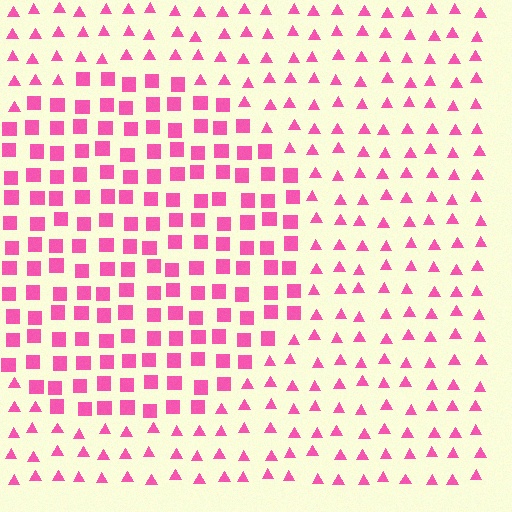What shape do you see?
I see a circle.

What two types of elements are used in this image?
The image uses squares inside the circle region and triangles outside it.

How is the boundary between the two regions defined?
The boundary is defined by a change in element shape: squares inside vs. triangles outside. All elements share the same color and spacing.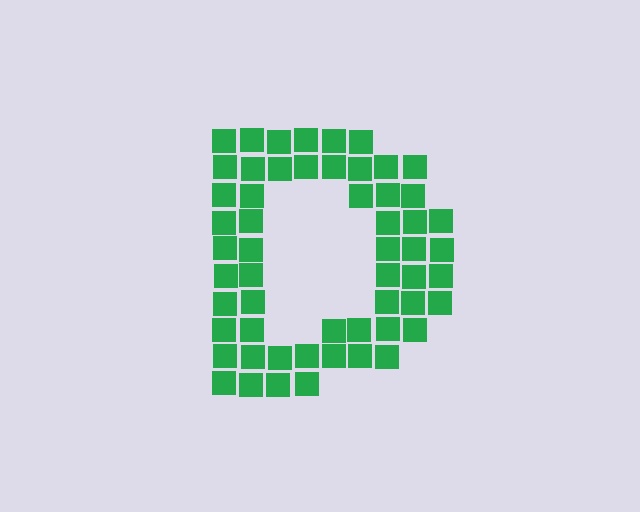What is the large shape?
The large shape is the letter D.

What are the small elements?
The small elements are squares.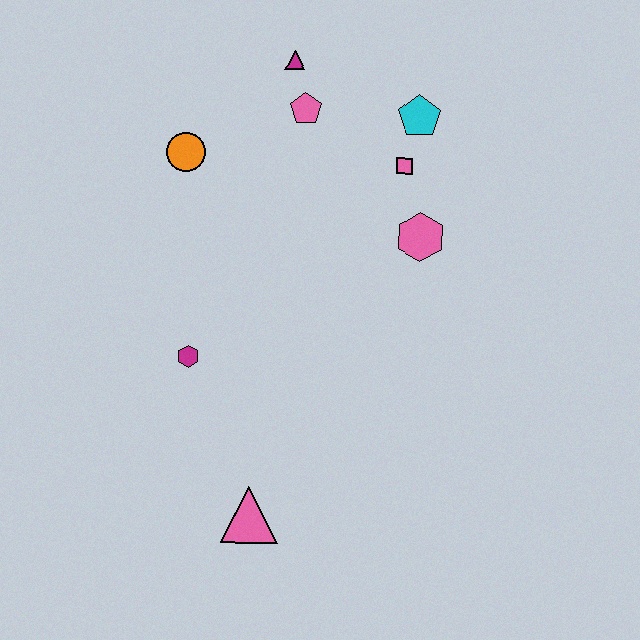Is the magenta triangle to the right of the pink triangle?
Yes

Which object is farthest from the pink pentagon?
The pink triangle is farthest from the pink pentagon.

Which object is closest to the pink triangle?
The magenta hexagon is closest to the pink triangle.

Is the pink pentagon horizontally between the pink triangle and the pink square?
Yes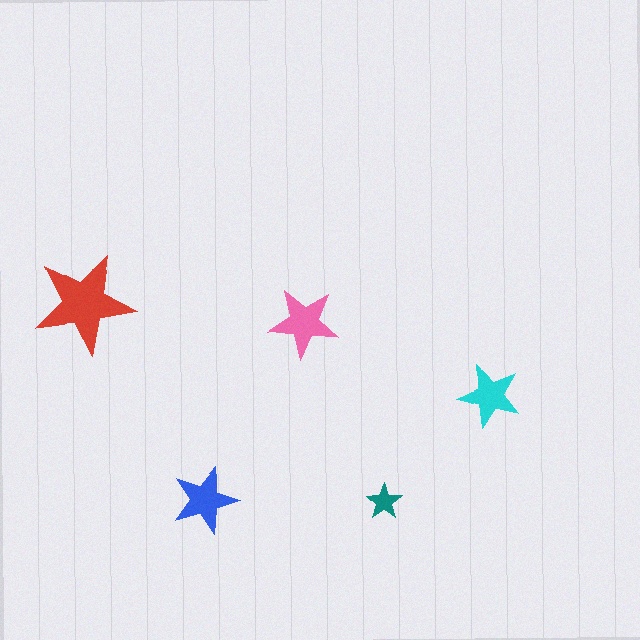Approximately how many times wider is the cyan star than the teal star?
About 2 times wider.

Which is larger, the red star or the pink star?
The red one.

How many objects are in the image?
There are 5 objects in the image.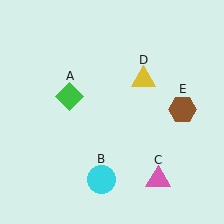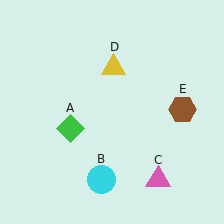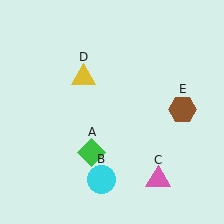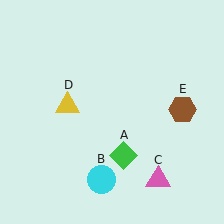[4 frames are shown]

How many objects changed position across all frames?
2 objects changed position: green diamond (object A), yellow triangle (object D).